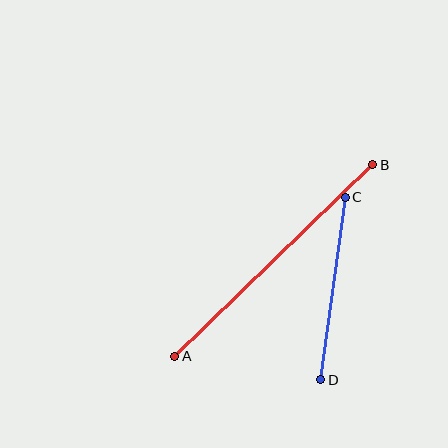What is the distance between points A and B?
The distance is approximately 276 pixels.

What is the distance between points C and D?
The distance is approximately 184 pixels.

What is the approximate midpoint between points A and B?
The midpoint is at approximately (274, 261) pixels.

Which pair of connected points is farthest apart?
Points A and B are farthest apart.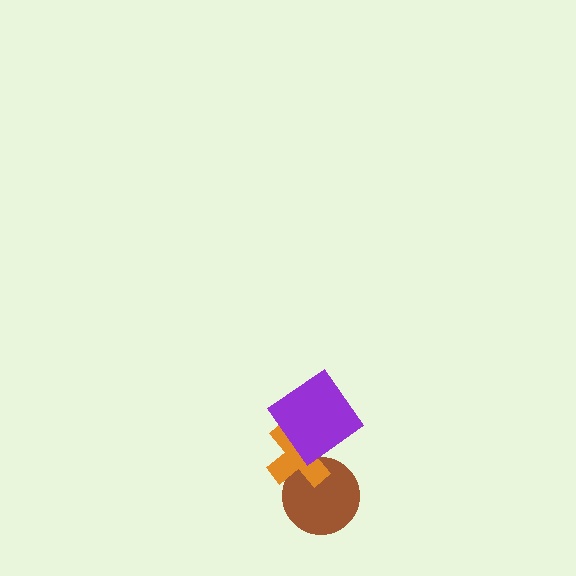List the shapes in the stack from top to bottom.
From top to bottom: the purple diamond, the orange cross, the brown circle.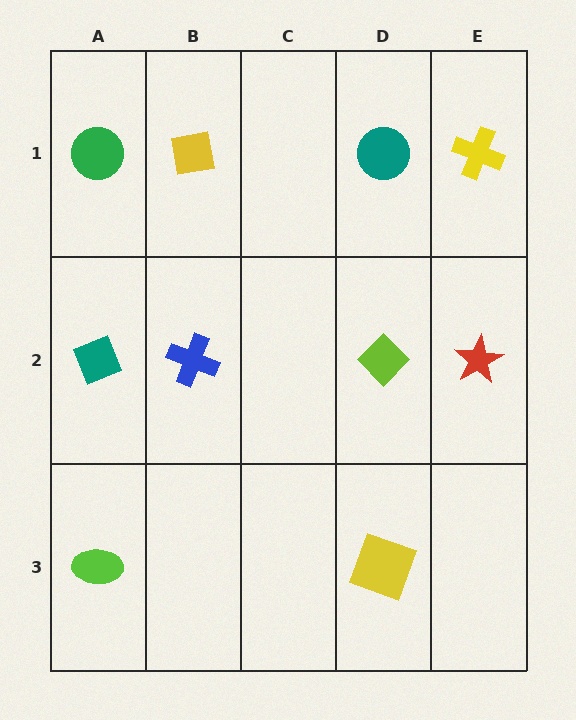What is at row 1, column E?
A yellow cross.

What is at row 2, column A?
A teal diamond.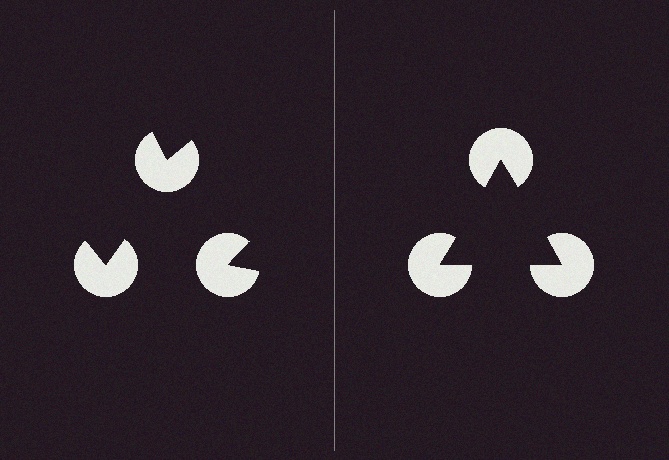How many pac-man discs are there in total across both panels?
6 — 3 on each side.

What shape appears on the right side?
An illusory triangle.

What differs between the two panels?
The pac-man discs are positioned identically on both sides; only the wedge orientations differ. On the right they align to a triangle; on the left they are misaligned.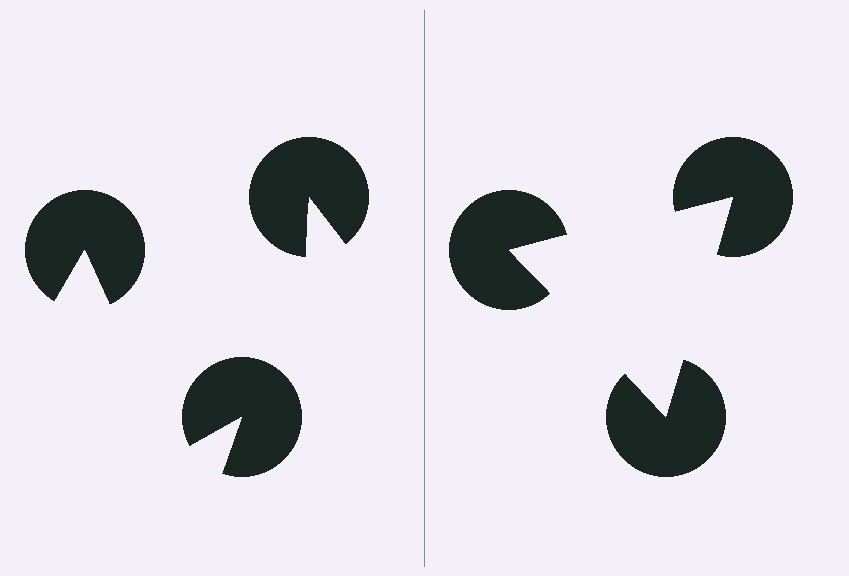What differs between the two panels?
The pac-man discs are positioned identically on both sides; only the wedge orientations differ. On the right they align to a triangle; on the left they are misaligned.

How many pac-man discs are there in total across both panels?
6 — 3 on each side.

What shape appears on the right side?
An illusory triangle.